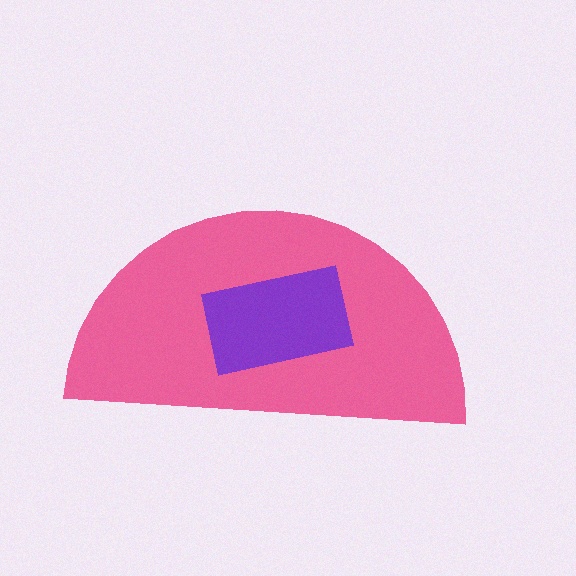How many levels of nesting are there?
2.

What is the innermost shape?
The purple rectangle.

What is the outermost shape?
The pink semicircle.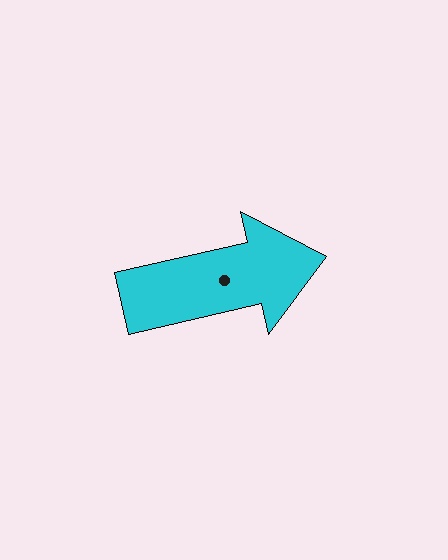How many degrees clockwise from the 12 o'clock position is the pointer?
Approximately 77 degrees.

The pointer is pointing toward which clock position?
Roughly 3 o'clock.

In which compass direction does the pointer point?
East.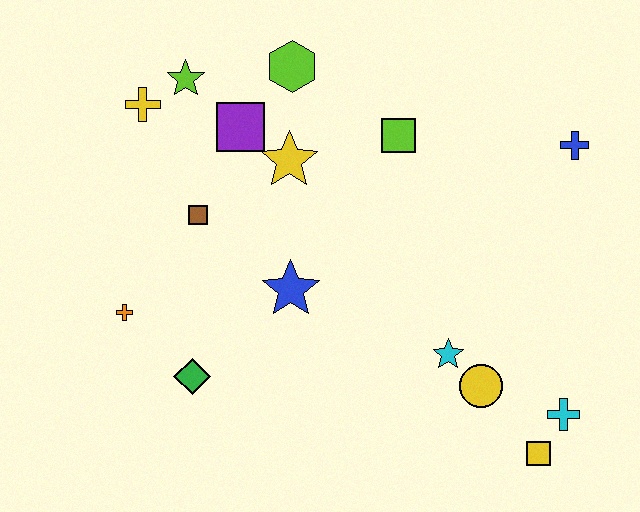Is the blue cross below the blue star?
No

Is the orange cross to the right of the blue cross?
No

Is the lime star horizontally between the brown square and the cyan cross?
No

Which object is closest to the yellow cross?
The lime star is closest to the yellow cross.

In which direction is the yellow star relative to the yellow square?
The yellow star is above the yellow square.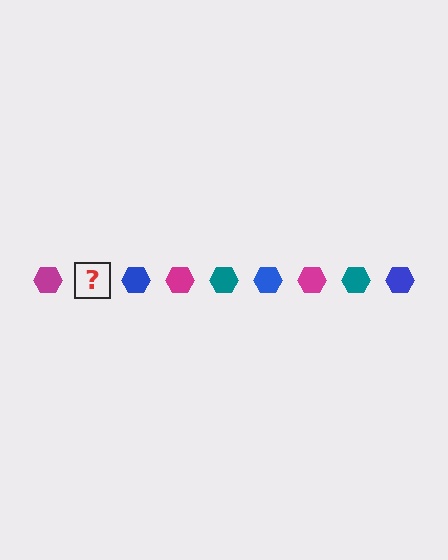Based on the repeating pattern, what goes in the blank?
The blank should be a teal hexagon.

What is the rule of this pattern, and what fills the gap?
The rule is that the pattern cycles through magenta, teal, blue hexagons. The gap should be filled with a teal hexagon.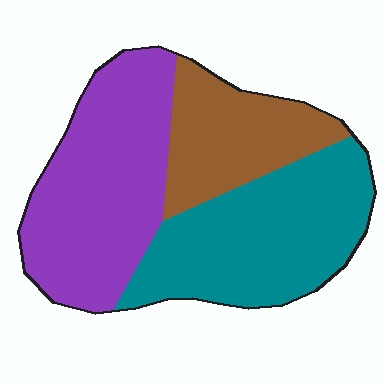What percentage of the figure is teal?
Teal takes up about three eighths (3/8) of the figure.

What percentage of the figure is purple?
Purple covers 40% of the figure.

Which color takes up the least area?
Brown, at roughly 20%.